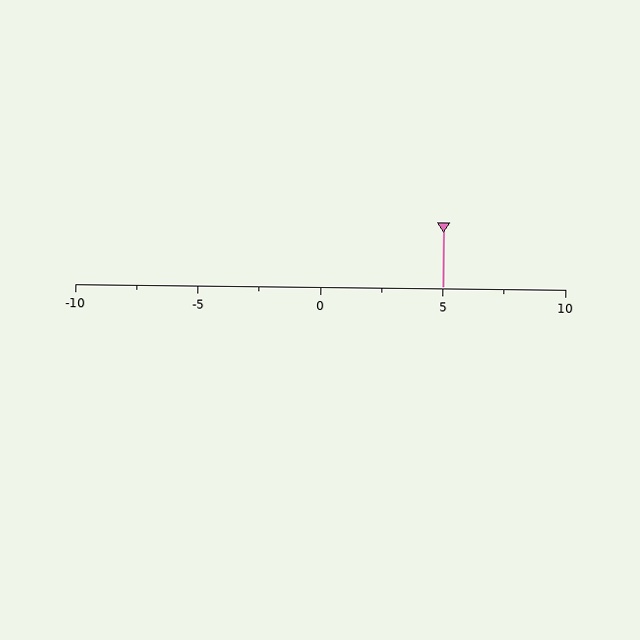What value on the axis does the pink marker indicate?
The marker indicates approximately 5.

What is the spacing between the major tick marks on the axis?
The major ticks are spaced 5 apart.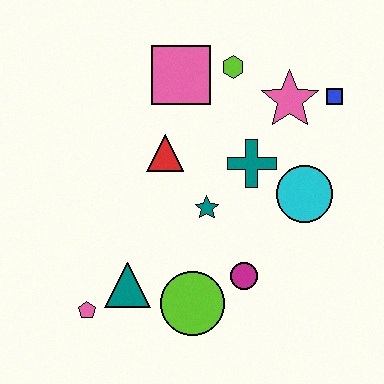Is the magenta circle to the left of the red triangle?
No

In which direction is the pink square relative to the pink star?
The pink square is to the left of the pink star.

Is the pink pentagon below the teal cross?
Yes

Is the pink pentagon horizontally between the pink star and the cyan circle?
No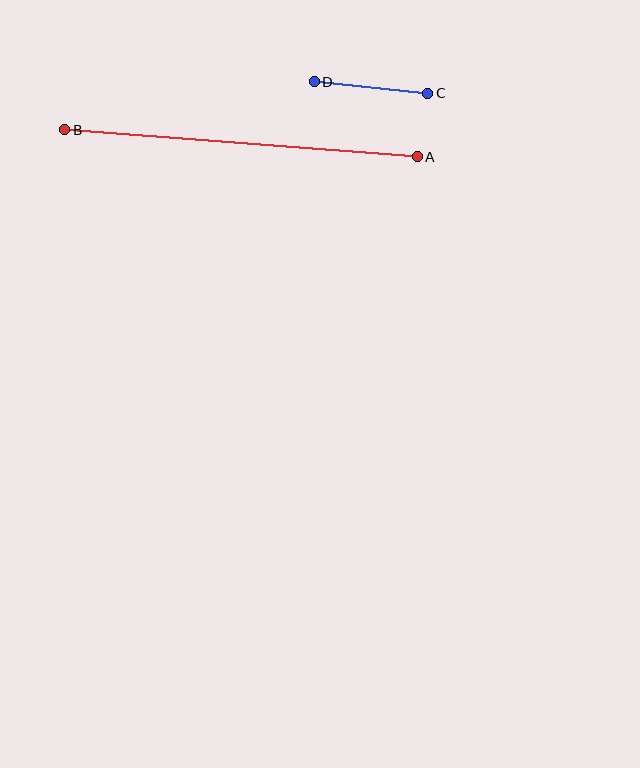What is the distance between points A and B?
The distance is approximately 354 pixels.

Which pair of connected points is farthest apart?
Points A and B are farthest apart.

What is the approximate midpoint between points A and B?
The midpoint is at approximately (241, 143) pixels.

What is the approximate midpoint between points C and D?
The midpoint is at approximately (371, 88) pixels.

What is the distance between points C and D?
The distance is approximately 115 pixels.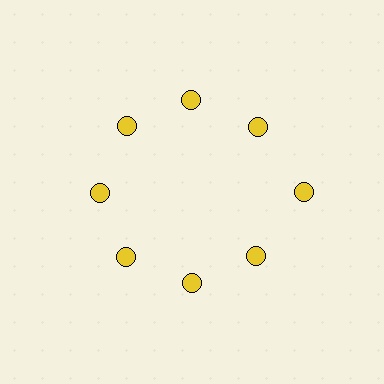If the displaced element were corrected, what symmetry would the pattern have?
It would have 8-fold rotational symmetry — the pattern would map onto itself every 45 degrees.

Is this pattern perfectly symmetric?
No. The 8 yellow circles are arranged in a ring, but one element near the 3 o'clock position is pushed outward from the center, breaking the 8-fold rotational symmetry.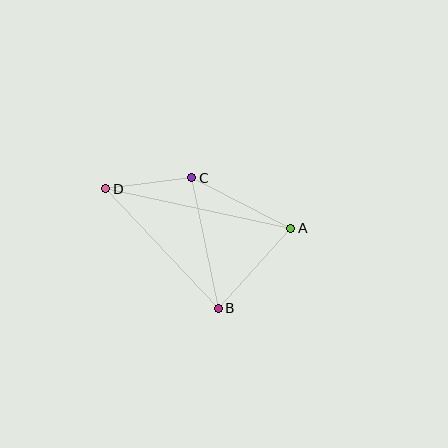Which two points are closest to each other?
Points C and D are closest to each other.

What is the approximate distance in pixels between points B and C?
The distance between B and C is approximately 133 pixels.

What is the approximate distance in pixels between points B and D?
The distance between B and D is approximately 164 pixels.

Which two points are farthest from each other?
Points A and D are farthest from each other.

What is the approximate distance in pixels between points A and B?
The distance between A and B is approximately 108 pixels.